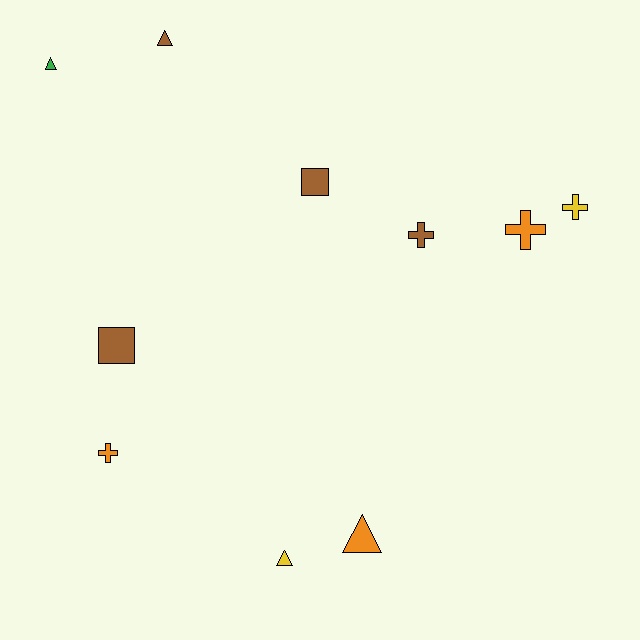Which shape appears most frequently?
Triangle, with 4 objects.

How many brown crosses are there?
There is 1 brown cross.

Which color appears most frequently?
Brown, with 4 objects.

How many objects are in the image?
There are 10 objects.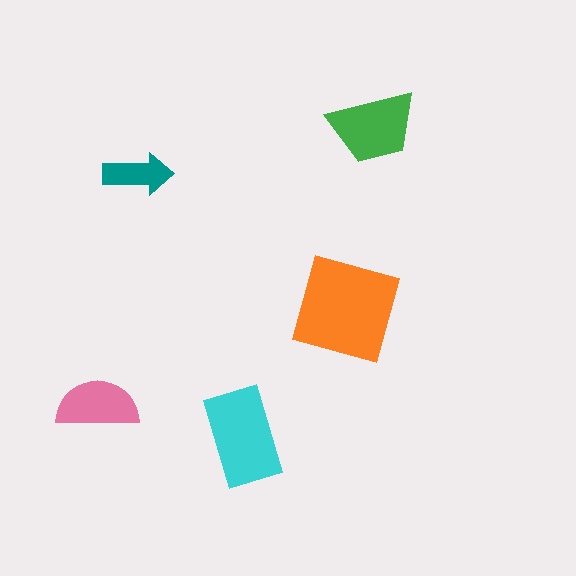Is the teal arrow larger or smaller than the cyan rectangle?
Smaller.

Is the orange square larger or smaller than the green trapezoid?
Larger.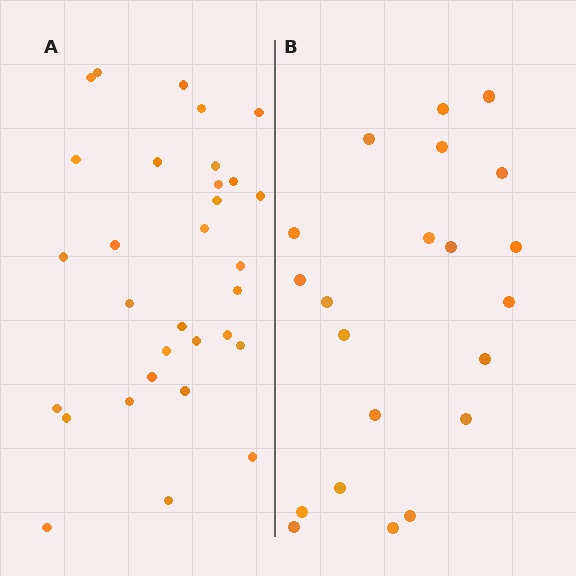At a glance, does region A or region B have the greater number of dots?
Region A (the left region) has more dots.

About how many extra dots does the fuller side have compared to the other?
Region A has roughly 10 or so more dots than region B.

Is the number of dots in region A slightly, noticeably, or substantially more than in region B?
Region A has substantially more. The ratio is roughly 1.5 to 1.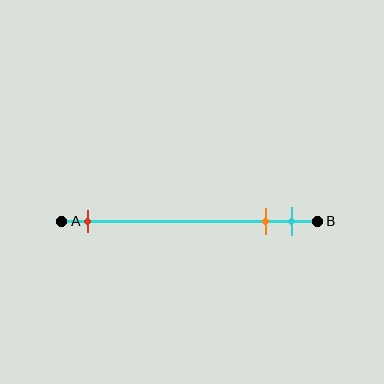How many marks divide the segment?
There are 3 marks dividing the segment.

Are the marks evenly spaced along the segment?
No, the marks are not evenly spaced.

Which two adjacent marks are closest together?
The orange and cyan marks are the closest adjacent pair.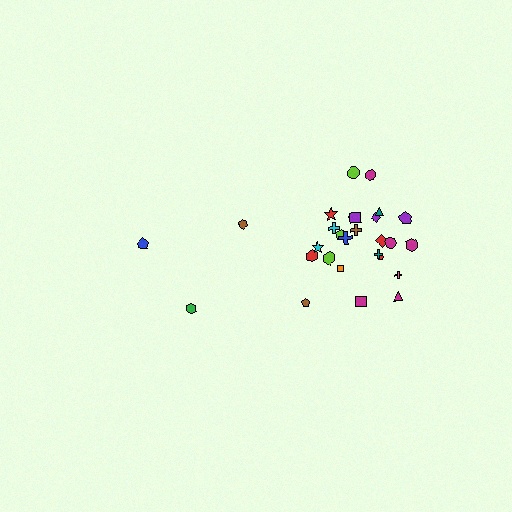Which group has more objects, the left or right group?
The right group.